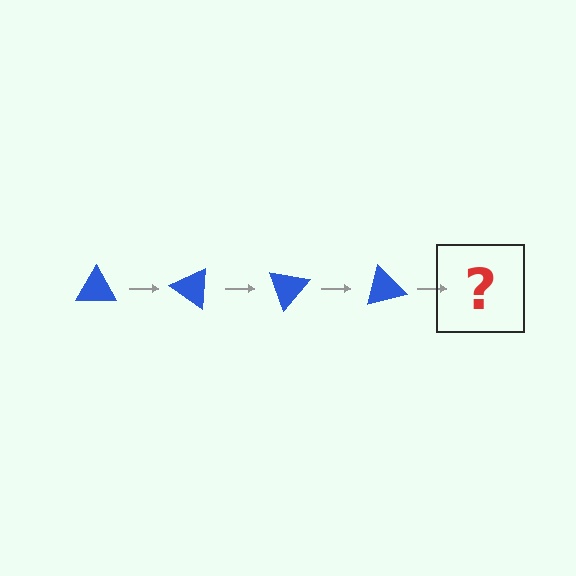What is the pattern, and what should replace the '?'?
The pattern is that the triangle rotates 35 degrees each step. The '?' should be a blue triangle rotated 140 degrees.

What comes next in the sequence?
The next element should be a blue triangle rotated 140 degrees.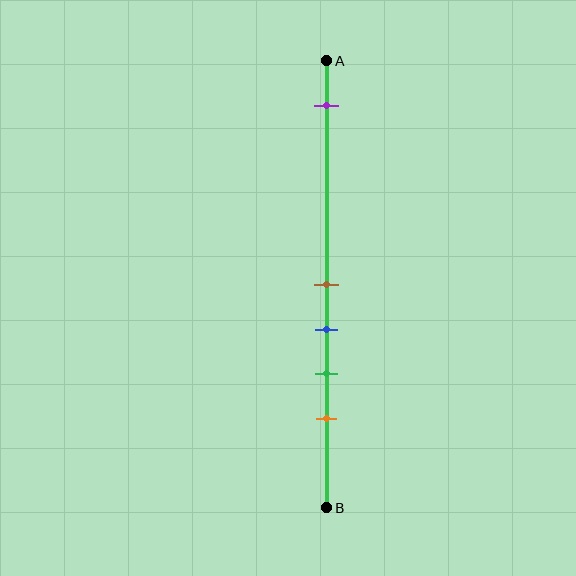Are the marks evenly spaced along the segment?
No, the marks are not evenly spaced.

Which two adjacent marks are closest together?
The brown and blue marks are the closest adjacent pair.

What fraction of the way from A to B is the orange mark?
The orange mark is approximately 80% (0.8) of the way from A to B.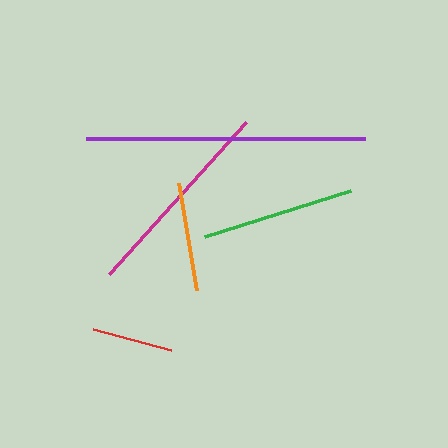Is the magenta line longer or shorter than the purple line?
The purple line is longer than the magenta line.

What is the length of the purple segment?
The purple segment is approximately 279 pixels long.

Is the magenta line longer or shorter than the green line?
The magenta line is longer than the green line.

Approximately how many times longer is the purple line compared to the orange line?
The purple line is approximately 2.6 times the length of the orange line.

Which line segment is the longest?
The purple line is the longest at approximately 279 pixels.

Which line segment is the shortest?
The red line is the shortest at approximately 81 pixels.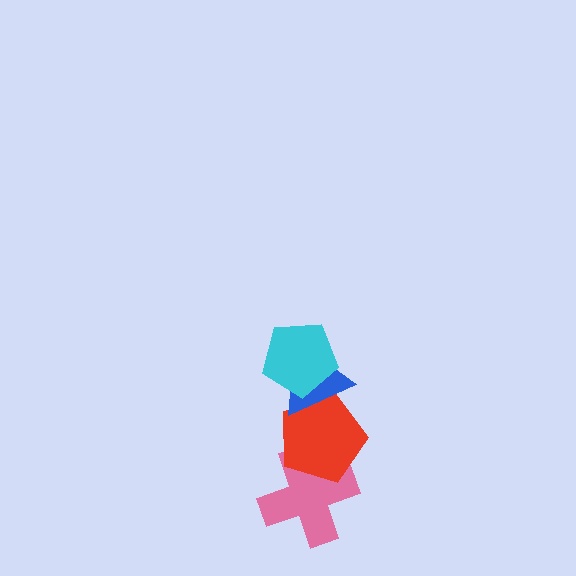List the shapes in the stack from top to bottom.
From top to bottom: the cyan pentagon, the blue triangle, the red pentagon, the pink cross.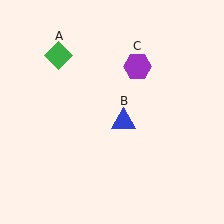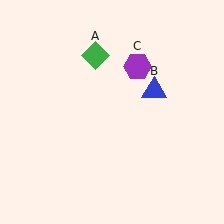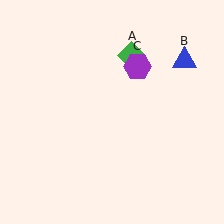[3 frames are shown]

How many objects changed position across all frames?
2 objects changed position: green diamond (object A), blue triangle (object B).